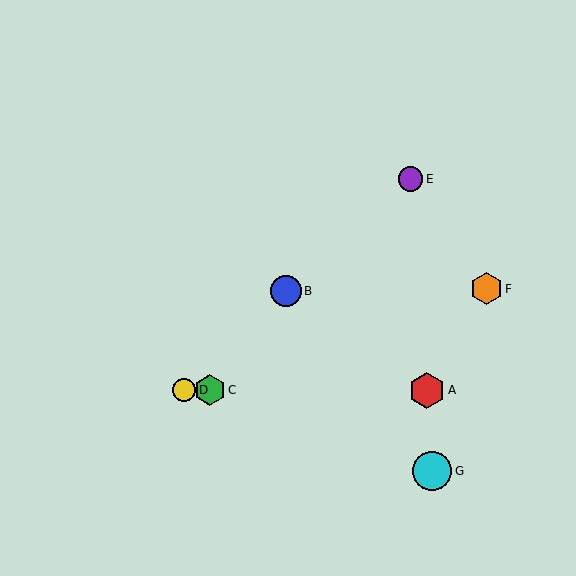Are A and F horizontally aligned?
No, A is at y≈390 and F is at y≈289.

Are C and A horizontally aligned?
Yes, both are at y≈390.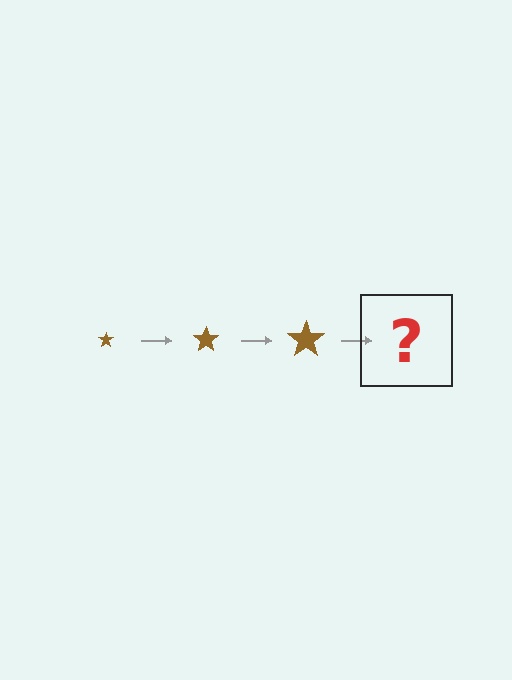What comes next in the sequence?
The next element should be a brown star, larger than the previous one.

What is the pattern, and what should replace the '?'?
The pattern is that the star gets progressively larger each step. The '?' should be a brown star, larger than the previous one.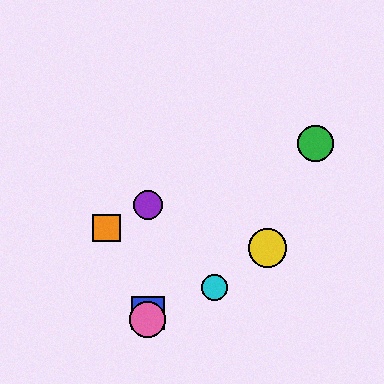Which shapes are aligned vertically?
The red circle, the blue square, the purple circle, the pink circle are aligned vertically.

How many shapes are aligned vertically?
4 shapes (the red circle, the blue square, the purple circle, the pink circle) are aligned vertically.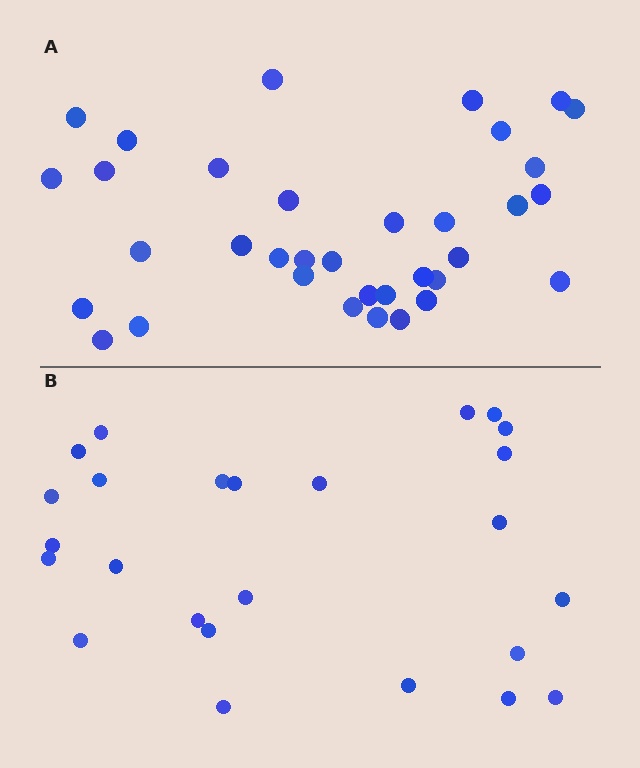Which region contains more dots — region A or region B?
Region A (the top region) has more dots.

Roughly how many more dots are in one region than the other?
Region A has roughly 10 or so more dots than region B.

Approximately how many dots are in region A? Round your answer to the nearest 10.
About 40 dots. (The exact count is 35, which rounds to 40.)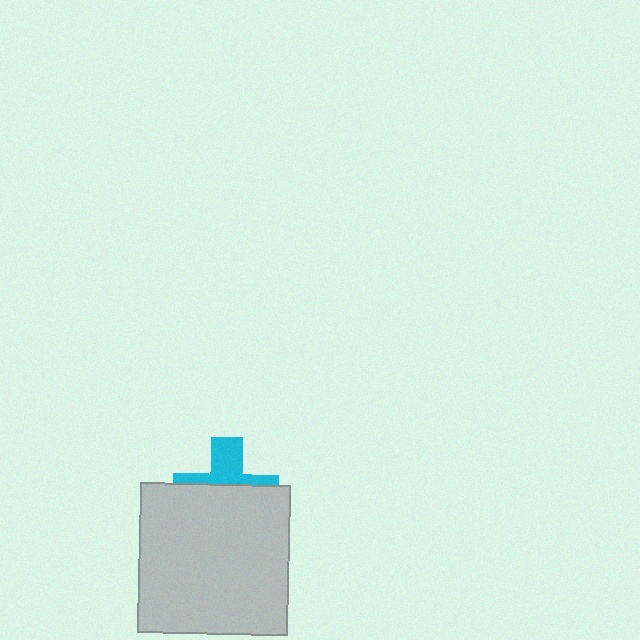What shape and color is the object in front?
The object in front is a light gray square.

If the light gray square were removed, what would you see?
You would see the complete cyan cross.